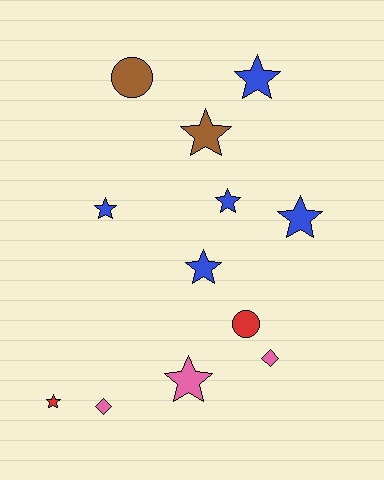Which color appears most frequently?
Blue, with 5 objects.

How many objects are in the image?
There are 12 objects.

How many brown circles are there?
There is 1 brown circle.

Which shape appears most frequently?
Star, with 8 objects.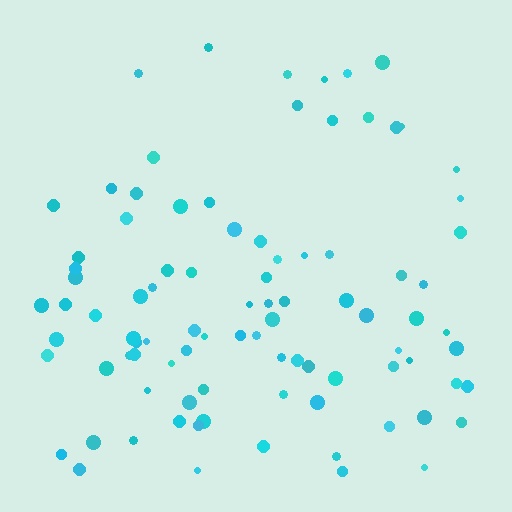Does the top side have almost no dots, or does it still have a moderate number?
Still a moderate number, just noticeably fewer than the bottom.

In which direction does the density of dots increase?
From top to bottom, with the bottom side densest.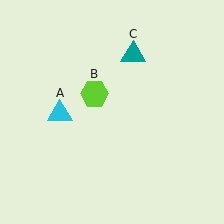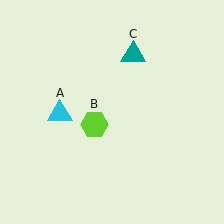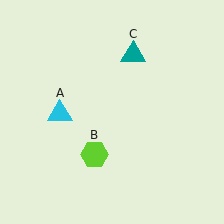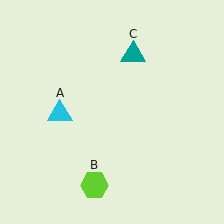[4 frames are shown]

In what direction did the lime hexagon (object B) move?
The lime hexagon (object B) moved down.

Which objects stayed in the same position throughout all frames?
Cyan triangle (object A) and teal triangle (object C) remained stationary.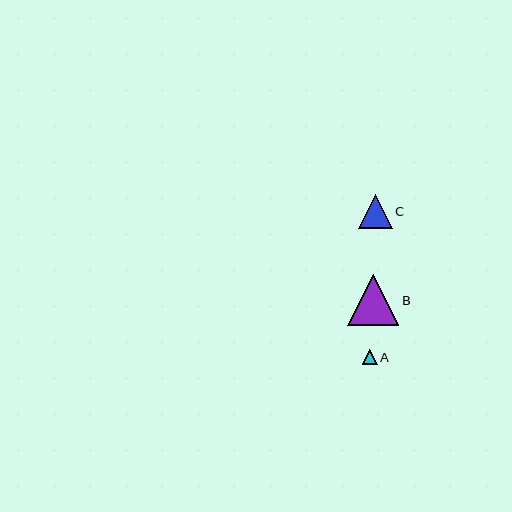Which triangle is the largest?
Triangle B is the largest with a size of approximately 51 pixels.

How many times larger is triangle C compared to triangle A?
Triangle C is approximately 2.2 times the size of triangle A.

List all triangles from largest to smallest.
From largest to smallest: B, C, A.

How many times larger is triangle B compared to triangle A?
Triangle B is approximately 3.3 times the size of triangle A.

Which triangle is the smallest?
Triangle A is the smallest with a size of approximately 15 pixels.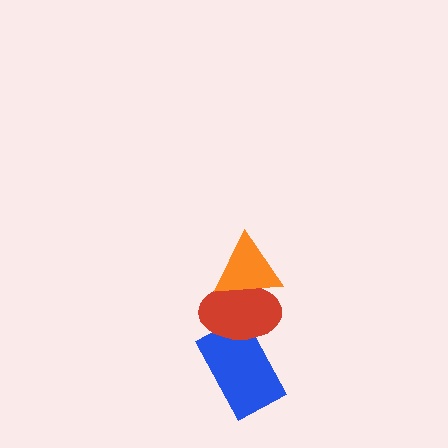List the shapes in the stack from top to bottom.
From top to bottom: the orange triangle, the red ellipse, the blue rectangle.